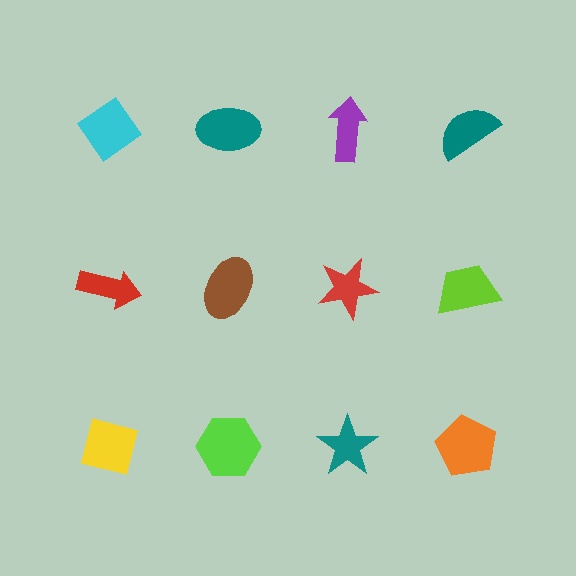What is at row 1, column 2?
A teal ellipse.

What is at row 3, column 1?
A yellow square.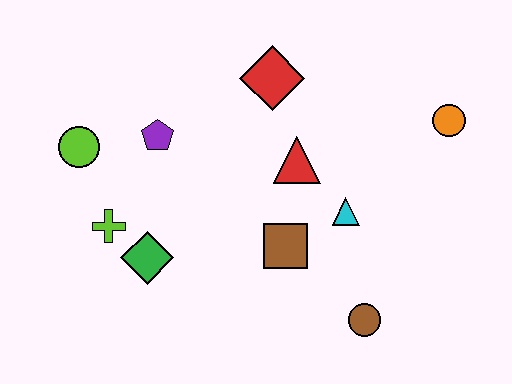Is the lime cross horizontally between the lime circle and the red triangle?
Yes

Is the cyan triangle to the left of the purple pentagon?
No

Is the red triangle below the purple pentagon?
Yes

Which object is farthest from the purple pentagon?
The orange circle is farthest from the purple pentagon.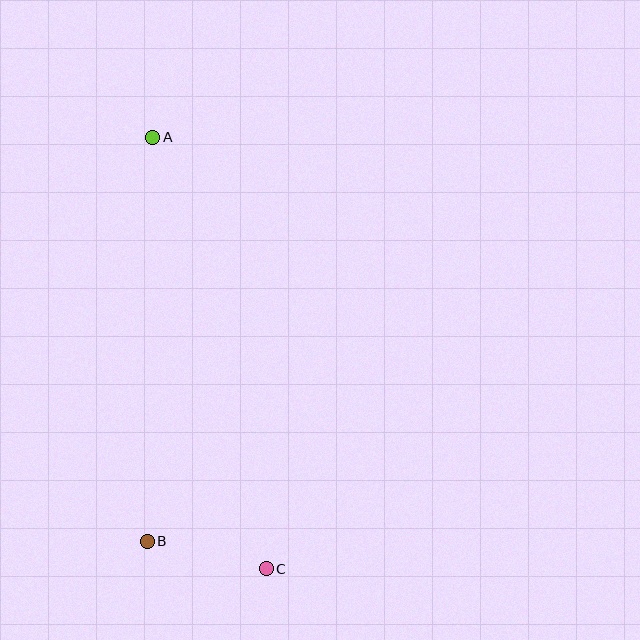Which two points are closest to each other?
Points B and C are closest to each other.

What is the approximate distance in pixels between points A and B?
The distance between A and B is approximately 404 pixels.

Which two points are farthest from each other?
Points A and C are farthest from each other.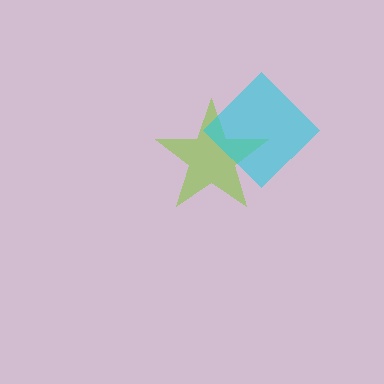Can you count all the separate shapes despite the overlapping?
Yes, there are 2 separate shapes.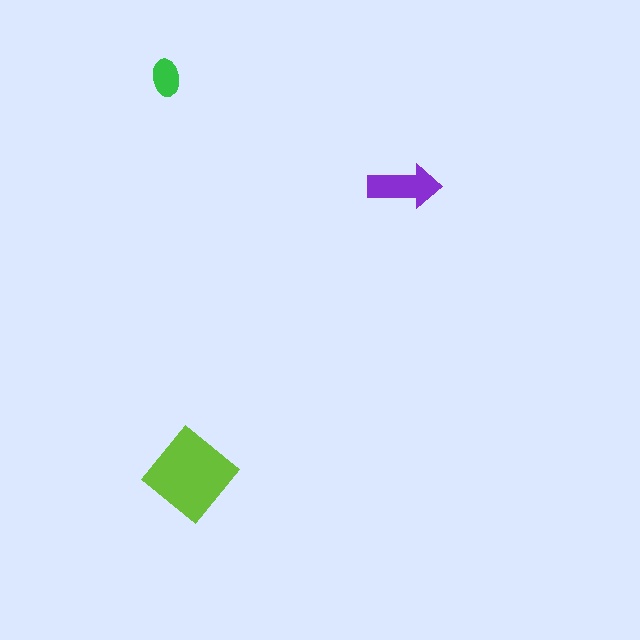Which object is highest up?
The green ellipse is topmost.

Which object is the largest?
The lime diamond.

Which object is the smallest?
The green ellipse.